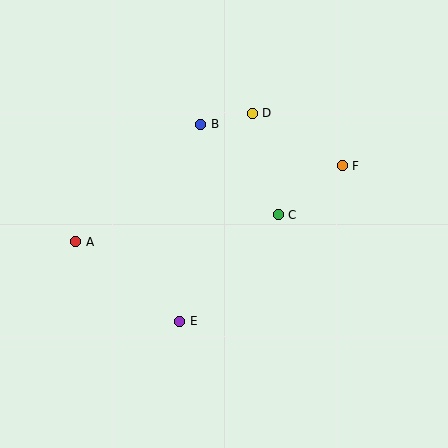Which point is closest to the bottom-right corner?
Point C is closest to the bottom-right corner.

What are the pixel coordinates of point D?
Point D is at (252, 113).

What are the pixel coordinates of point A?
Point A is at (76, 242).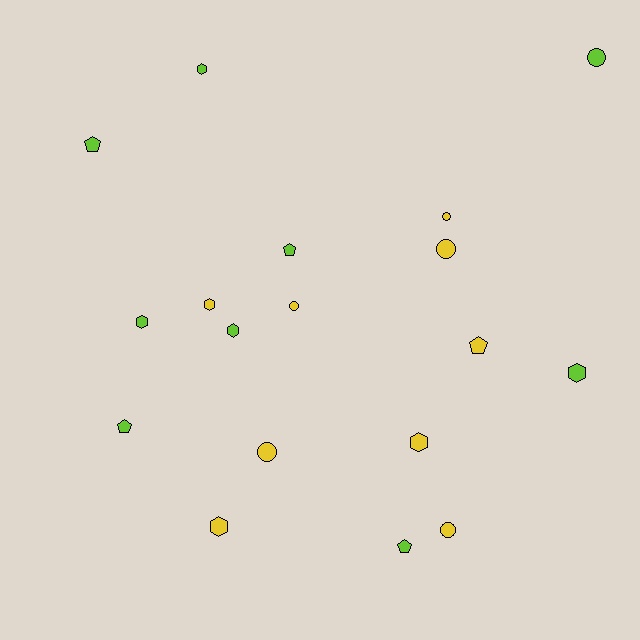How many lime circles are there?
There is 1 lime circle.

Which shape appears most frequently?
Hexagon, with 7 objects.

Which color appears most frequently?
Yellow, with 9 objects.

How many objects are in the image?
There are 18 objects.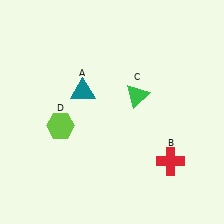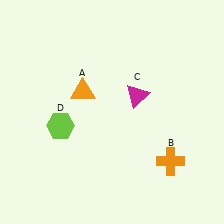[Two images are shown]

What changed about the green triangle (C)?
In Image 1, C is green. In Image 2, it changed to magenta.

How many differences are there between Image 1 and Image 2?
There are 3 differences between the two images.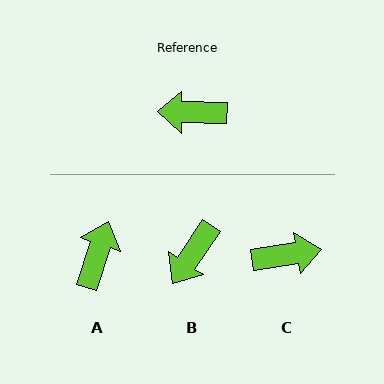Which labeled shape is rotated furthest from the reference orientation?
C, about 170 degrees away.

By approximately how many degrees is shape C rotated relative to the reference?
Approximately 170 degrees clockwise.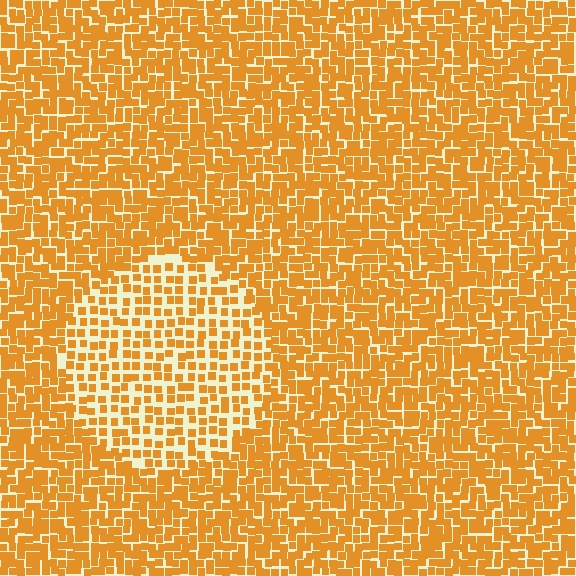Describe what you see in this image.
The image contains small orange elements arranged at two different densities. A circle-shaped region is visible where the elements are less densely packed than the surrounding area.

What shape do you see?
I see a circle.